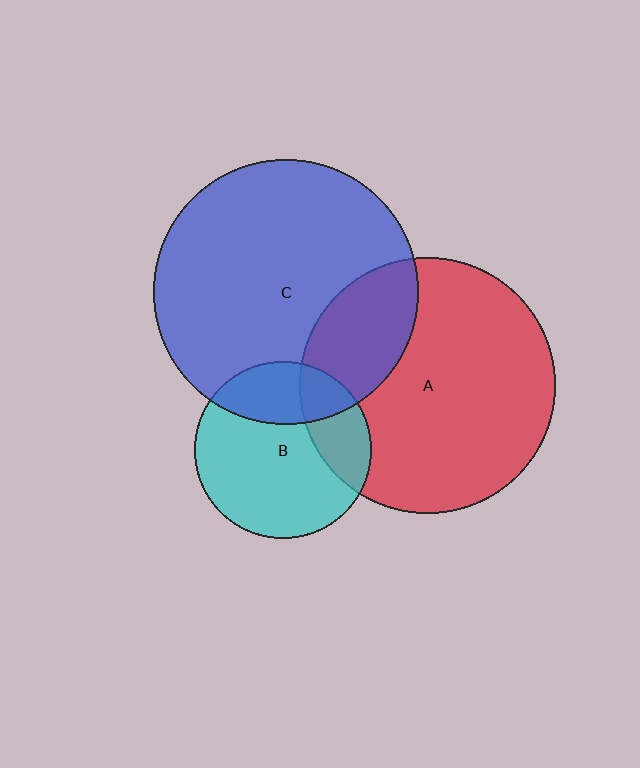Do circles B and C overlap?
Yes.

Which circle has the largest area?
Circle C (blue).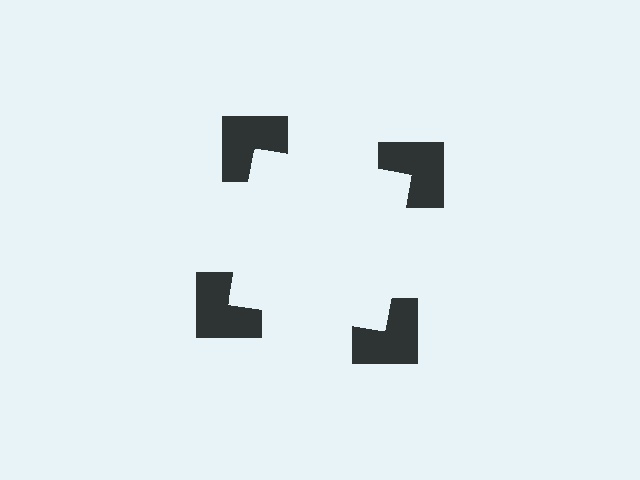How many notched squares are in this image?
There are 4 — one at each vertex of the illusory square.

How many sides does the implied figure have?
4 sides.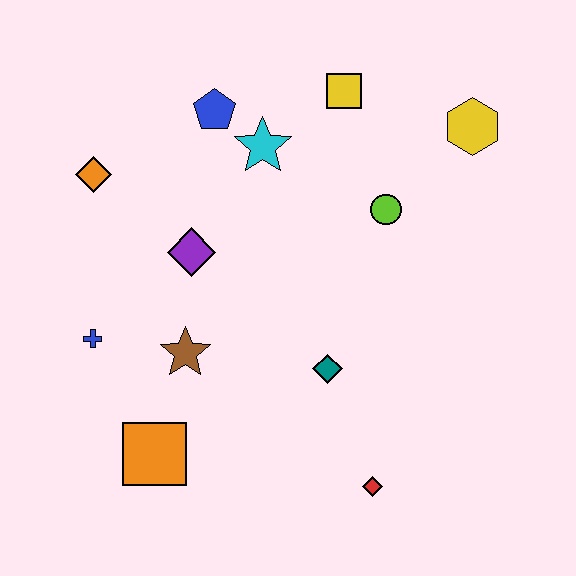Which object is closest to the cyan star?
The blue pentagon is closest to the cyan star.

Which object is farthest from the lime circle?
The orange square is farthest from the lime circle.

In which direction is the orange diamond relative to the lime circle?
The orange diamond is to the left of the lime circle.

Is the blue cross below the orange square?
No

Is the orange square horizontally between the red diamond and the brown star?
No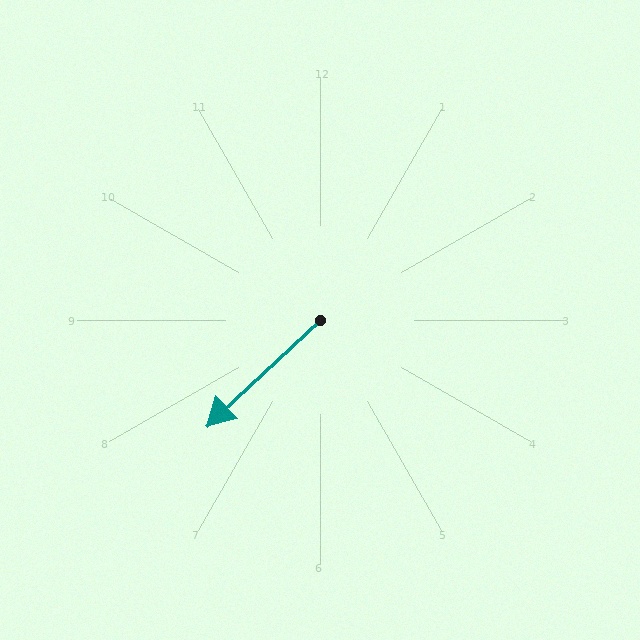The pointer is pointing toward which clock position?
Roughly 8 o'clock.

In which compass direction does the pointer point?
Southwest.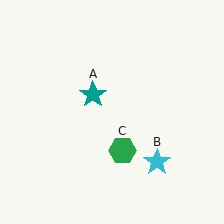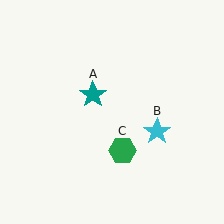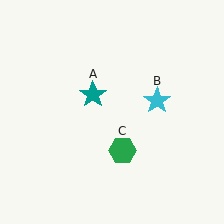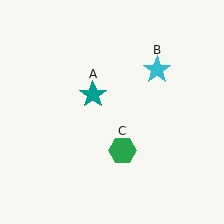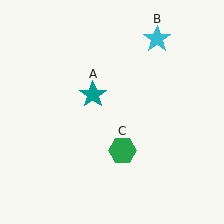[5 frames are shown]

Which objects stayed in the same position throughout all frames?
Teal star (object A) and green hexagon (object C) remained stationary.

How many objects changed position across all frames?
1 object changed position: cyan star (object B).